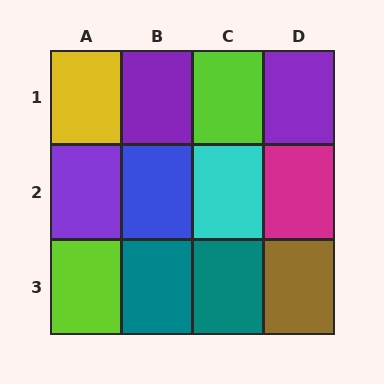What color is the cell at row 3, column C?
Teal.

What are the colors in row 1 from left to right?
Yellow, purple, lime, purple.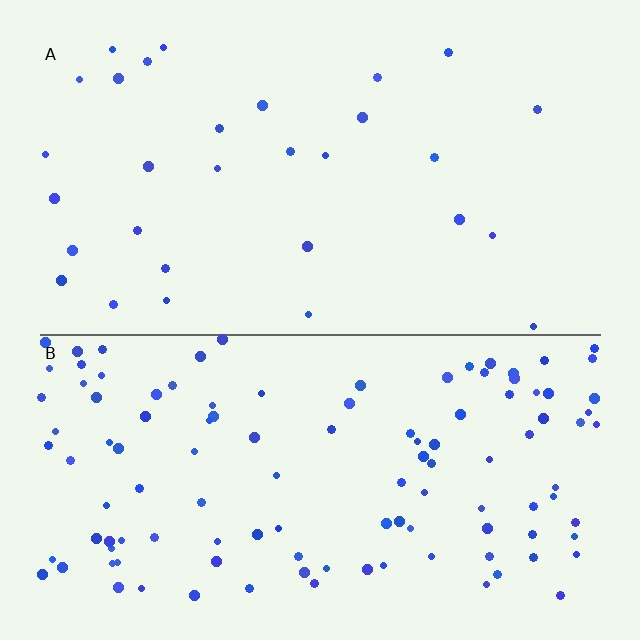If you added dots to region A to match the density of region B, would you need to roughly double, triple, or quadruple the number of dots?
Approximately quadruple.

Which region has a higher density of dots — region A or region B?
B (the bottom).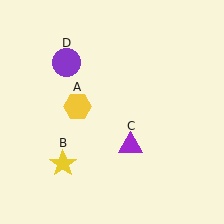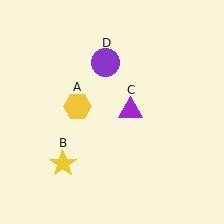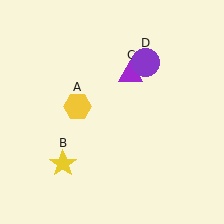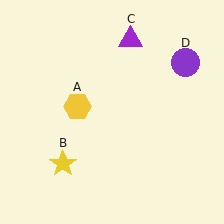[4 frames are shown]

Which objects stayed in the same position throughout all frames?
Yellow hexagon (object A) and yellow star (object B) remained stationary.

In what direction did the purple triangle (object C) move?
The purple triangle (object C) moved up.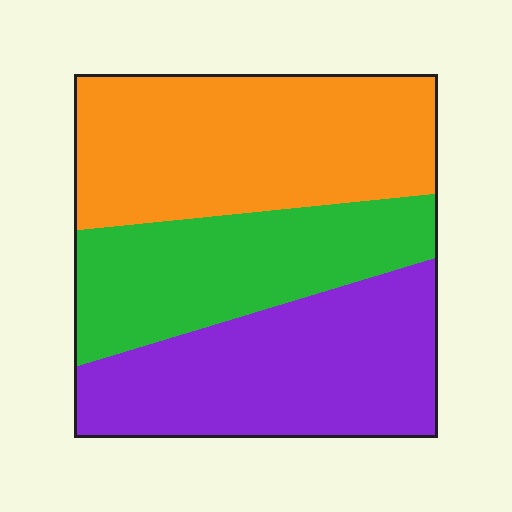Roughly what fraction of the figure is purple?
Purple covers roughly 35% of the figure.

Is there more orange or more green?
Orange.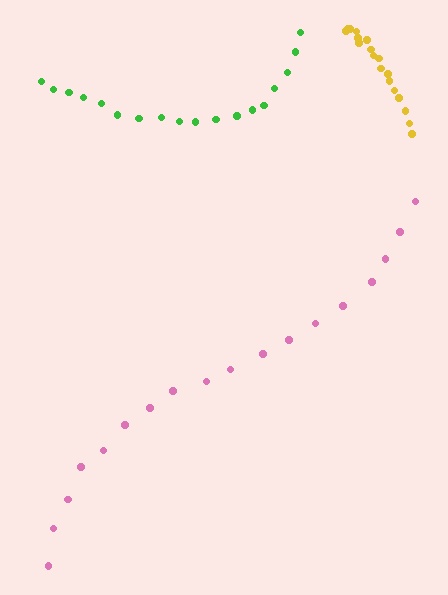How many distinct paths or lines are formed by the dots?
There are 3 distinct paths.